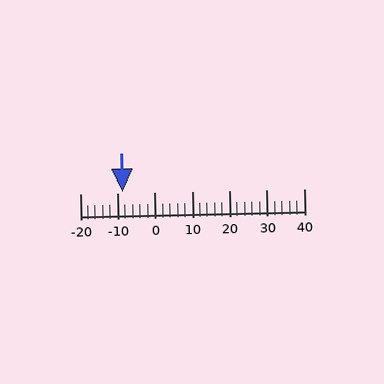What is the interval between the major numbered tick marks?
The major tick marks are spaced 10 units apart.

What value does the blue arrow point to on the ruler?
The blue arrow points to approximately -8.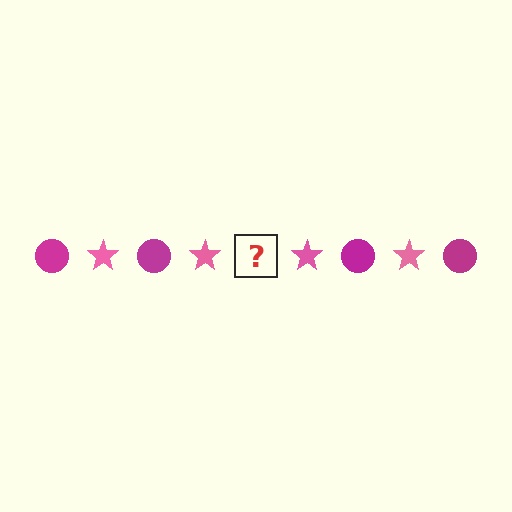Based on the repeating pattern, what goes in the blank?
The blank should be a magenta circle.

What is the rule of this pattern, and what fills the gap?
The rule is that the pattern alternates between magenta circle and pink star. The gap should be filled with a magenta circle.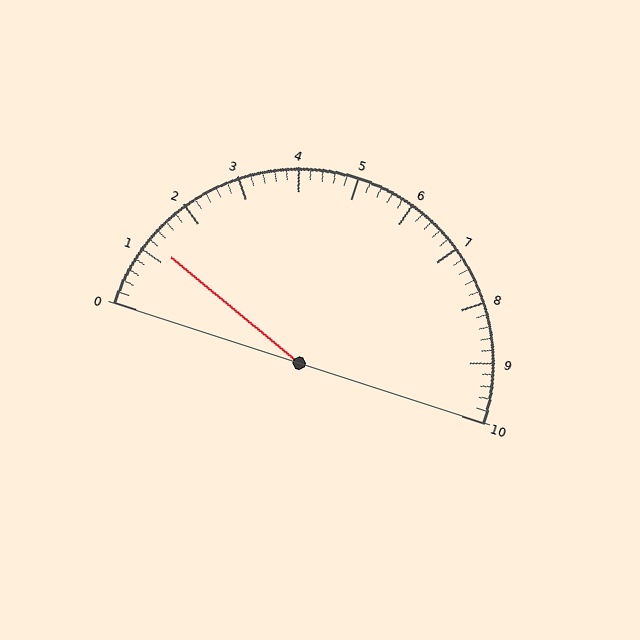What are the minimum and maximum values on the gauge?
The gauge ranges from 0 to 10.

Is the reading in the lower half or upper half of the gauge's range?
The reading is in the lower half of the range (0 to 10).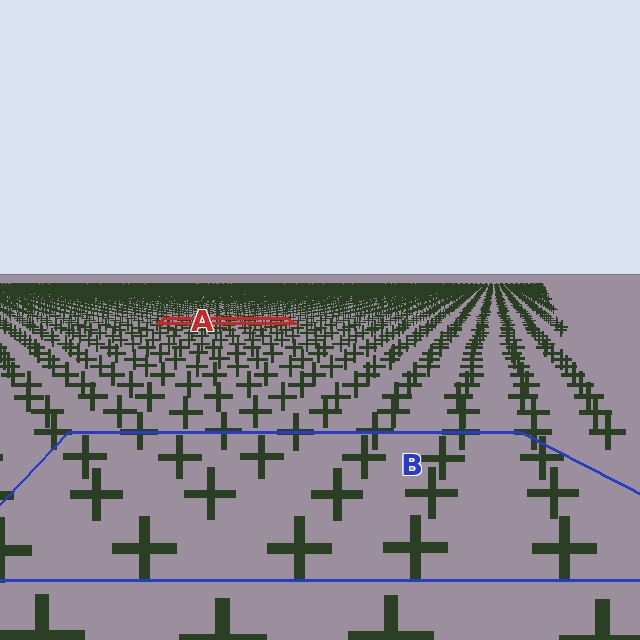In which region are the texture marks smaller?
The texture marks are smaller in region A, because it is farther away.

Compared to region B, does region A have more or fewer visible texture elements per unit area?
Region A has more texture elements per unit area — they are packed more densely because it is farther away.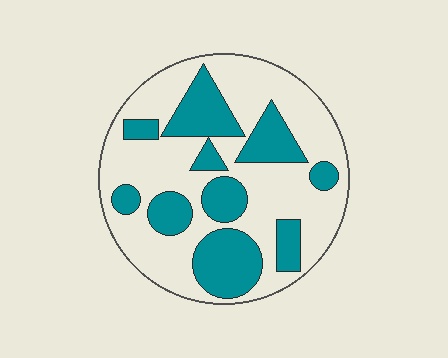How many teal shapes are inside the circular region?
10.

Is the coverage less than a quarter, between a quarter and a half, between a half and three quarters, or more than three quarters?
Between a quarter and a half.